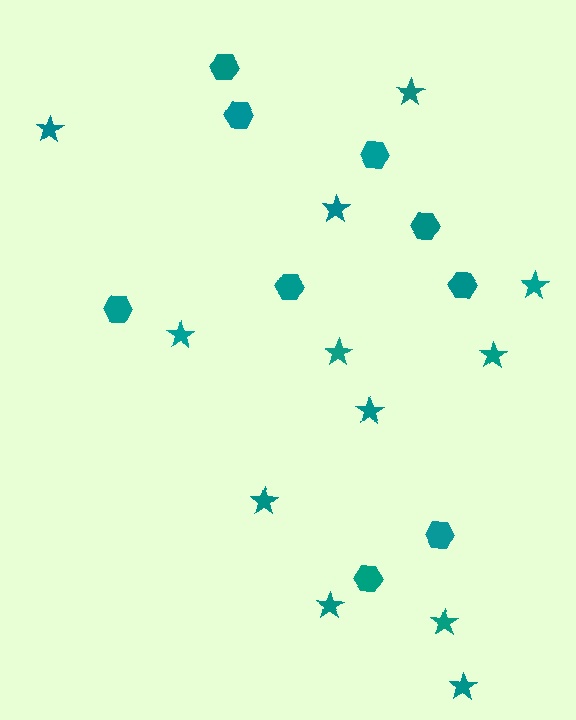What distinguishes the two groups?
There are 2 groups: one group of hexagons (9) and one group of stars (12).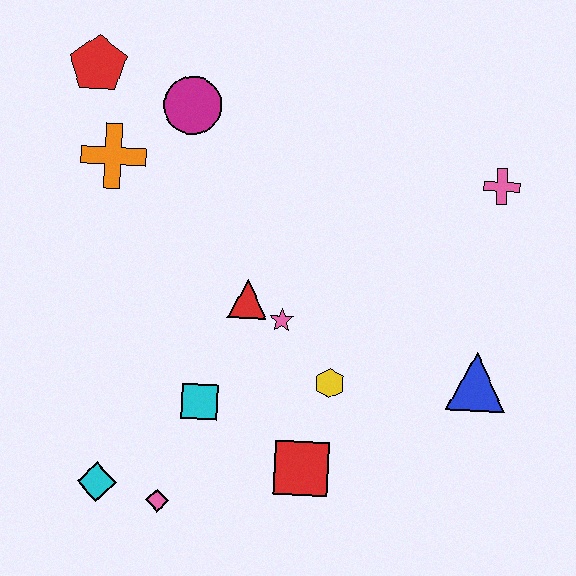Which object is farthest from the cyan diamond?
The pink cross is farthest from the cyan diamond.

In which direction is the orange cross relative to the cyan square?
The orange cross is above the cyan square.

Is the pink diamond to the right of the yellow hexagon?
No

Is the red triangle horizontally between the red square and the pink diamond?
Yes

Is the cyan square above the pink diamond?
Yes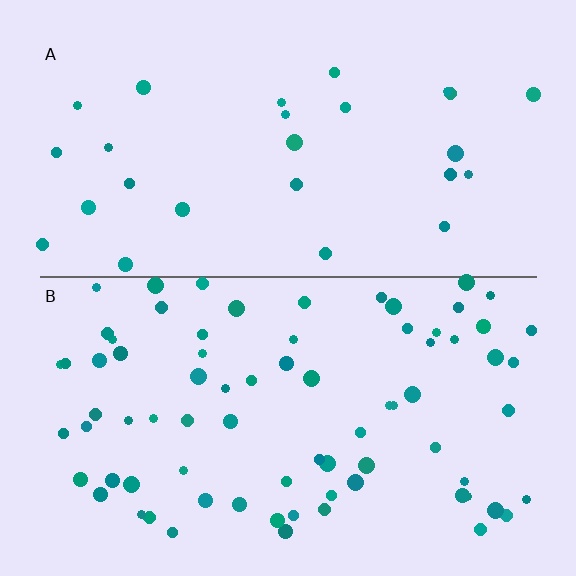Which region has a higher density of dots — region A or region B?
B (the bottom).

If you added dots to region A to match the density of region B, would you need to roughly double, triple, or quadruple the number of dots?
Approximately triple.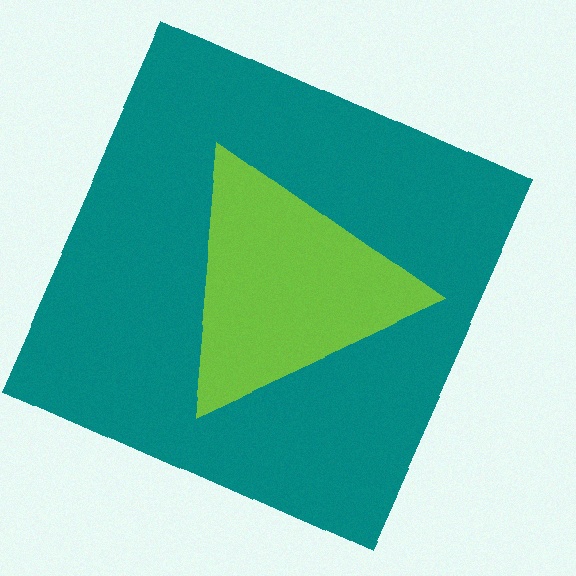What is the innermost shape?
The lime triangle.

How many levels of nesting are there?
2.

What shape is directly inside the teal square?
The lime triangle.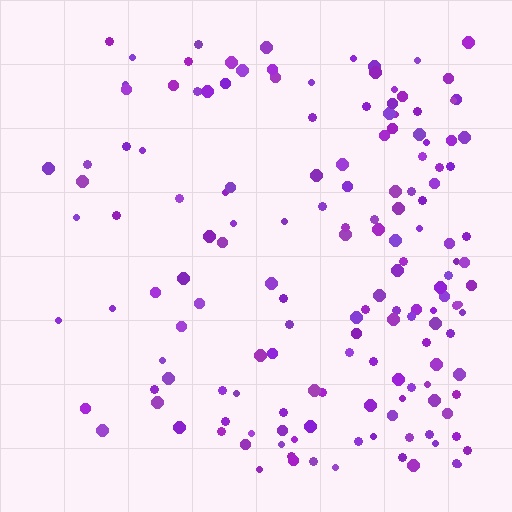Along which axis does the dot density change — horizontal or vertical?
Horizontal.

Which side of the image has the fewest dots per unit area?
The left.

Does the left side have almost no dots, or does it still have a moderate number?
Still a moderate number, just noticeably fewer than the right.